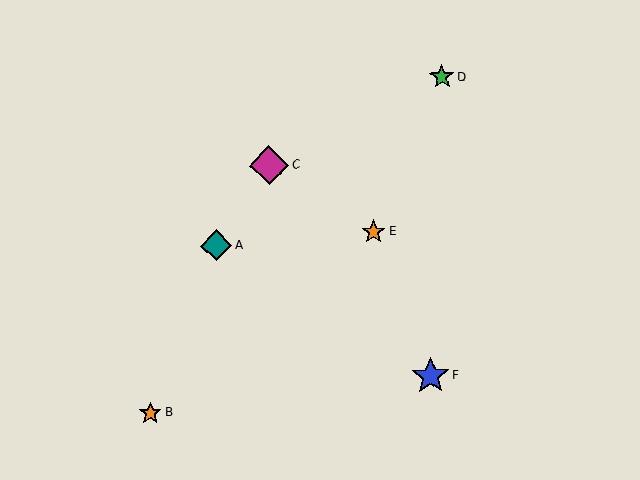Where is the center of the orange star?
The center of the orange star is at (373, 232).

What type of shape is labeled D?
Shape D is a green star.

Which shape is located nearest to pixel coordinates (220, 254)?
The teal diamond (labeled A) at (216, 245) is nearest to that location.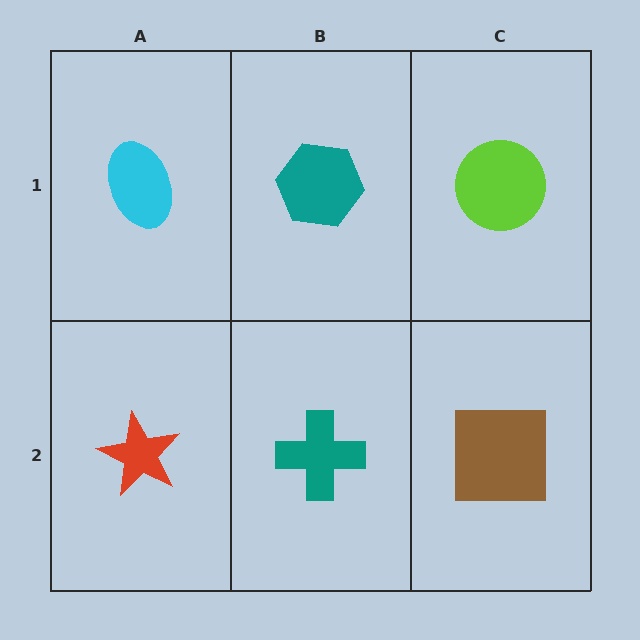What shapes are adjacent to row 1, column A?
A red star (row 2, column A), a teal hexagon (row 1, column B).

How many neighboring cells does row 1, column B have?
3.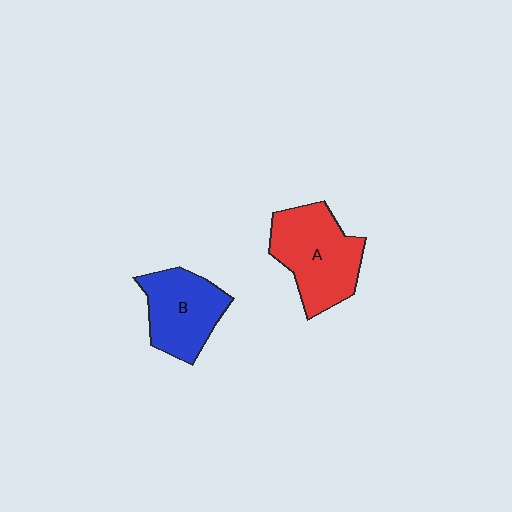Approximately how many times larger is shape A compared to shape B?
Approximately 1.2 times.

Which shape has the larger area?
Shape A (red).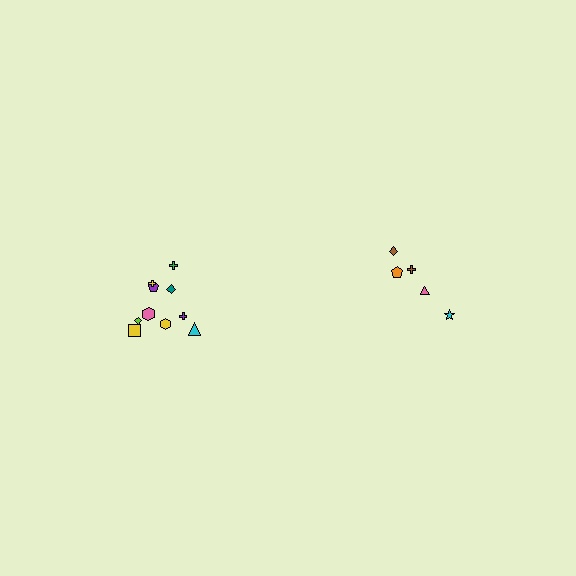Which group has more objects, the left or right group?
The left group.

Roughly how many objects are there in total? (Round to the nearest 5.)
Roughly 15 objects in total.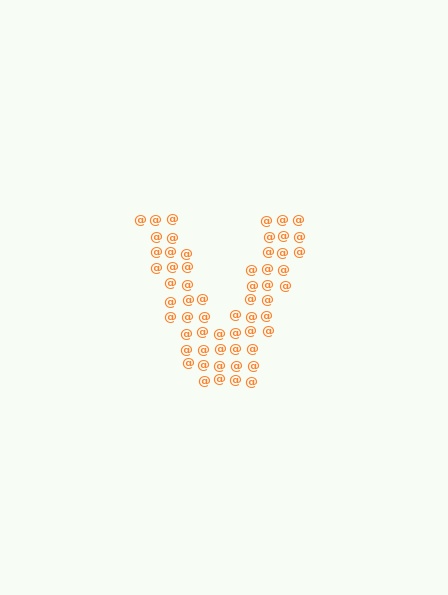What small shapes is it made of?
It is made of small at signs.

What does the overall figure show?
The overall figure shows the letter V.